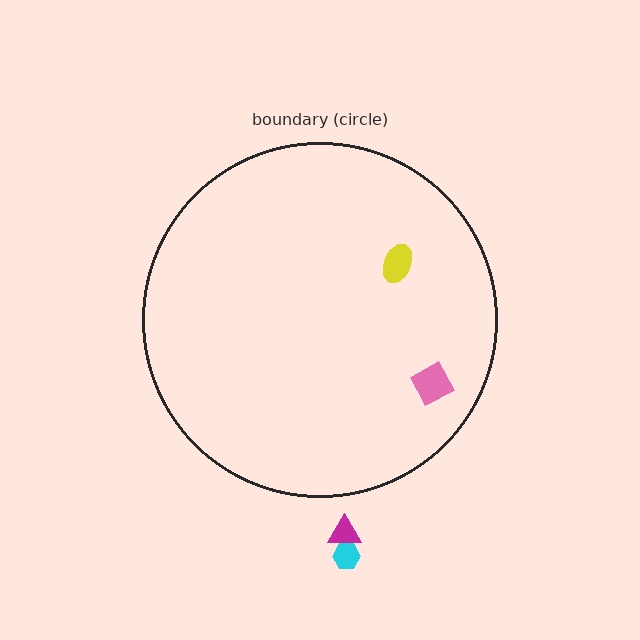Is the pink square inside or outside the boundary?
Inside.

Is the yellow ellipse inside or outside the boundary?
Inside.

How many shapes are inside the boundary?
2 inside, 2 outside.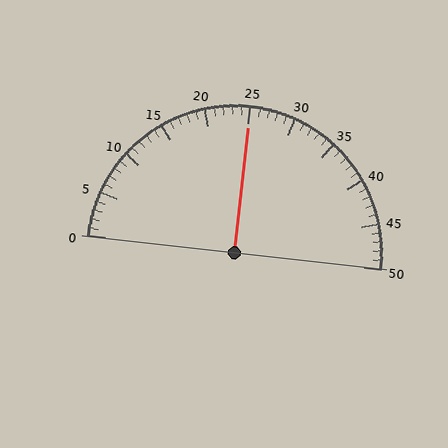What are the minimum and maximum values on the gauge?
The gauge ranges from 0 to 50.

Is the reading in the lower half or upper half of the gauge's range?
The reading is in the upper half of the range (0 to 50).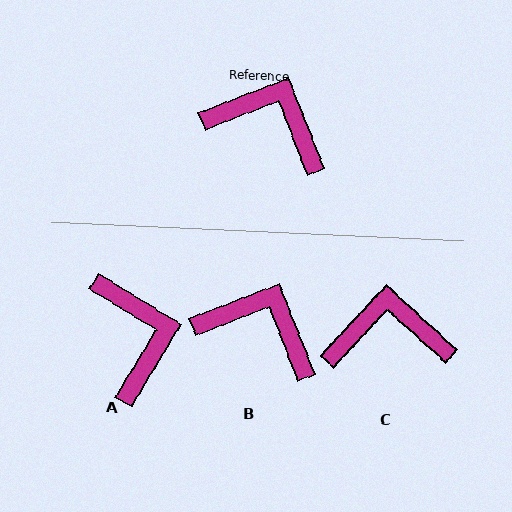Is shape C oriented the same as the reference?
No, it is off by about 26 degrees.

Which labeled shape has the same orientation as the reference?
B.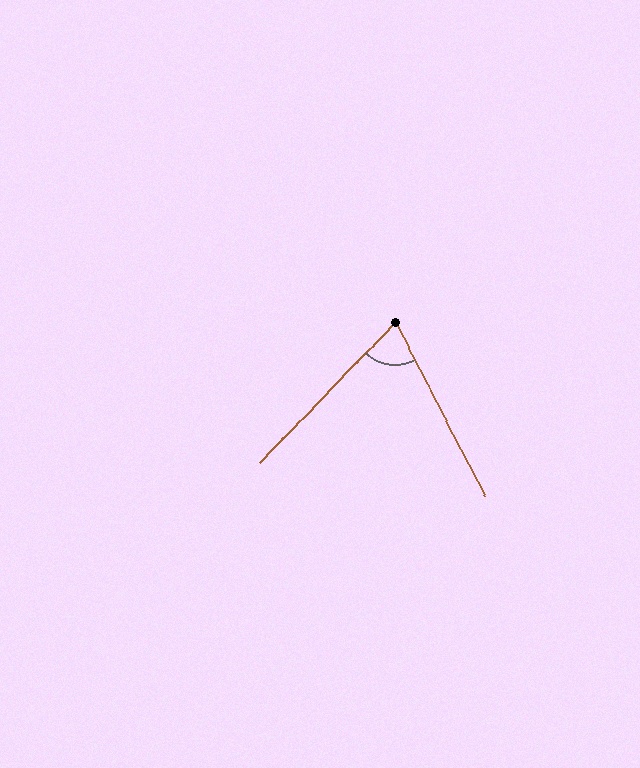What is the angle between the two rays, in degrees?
Approximately 71 degrees.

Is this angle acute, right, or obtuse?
It is acute.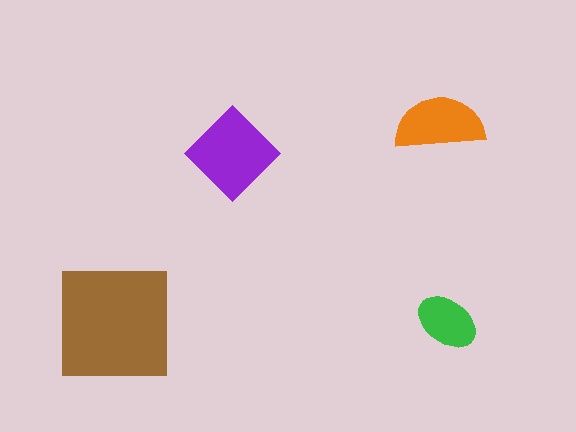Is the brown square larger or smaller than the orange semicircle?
Larger.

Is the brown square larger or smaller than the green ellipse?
Larger.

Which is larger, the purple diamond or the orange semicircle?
The purple diamond.